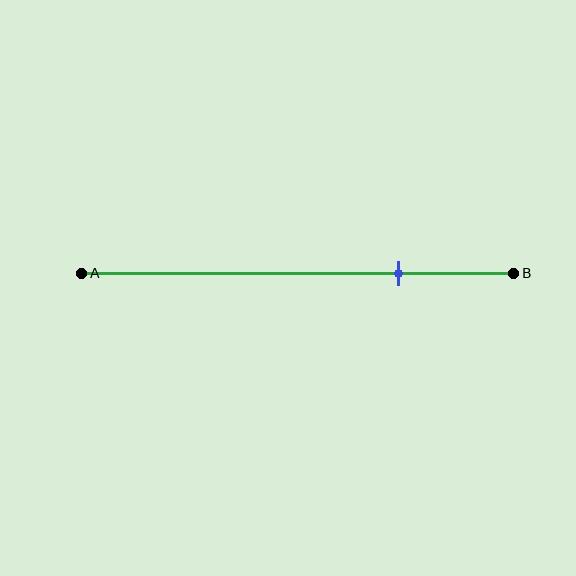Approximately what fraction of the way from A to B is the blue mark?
The blue mark is approximately 75% of the way from A to B.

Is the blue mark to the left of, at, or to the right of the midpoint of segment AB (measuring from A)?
The blue mark is to the right of the midpoint of segment AB.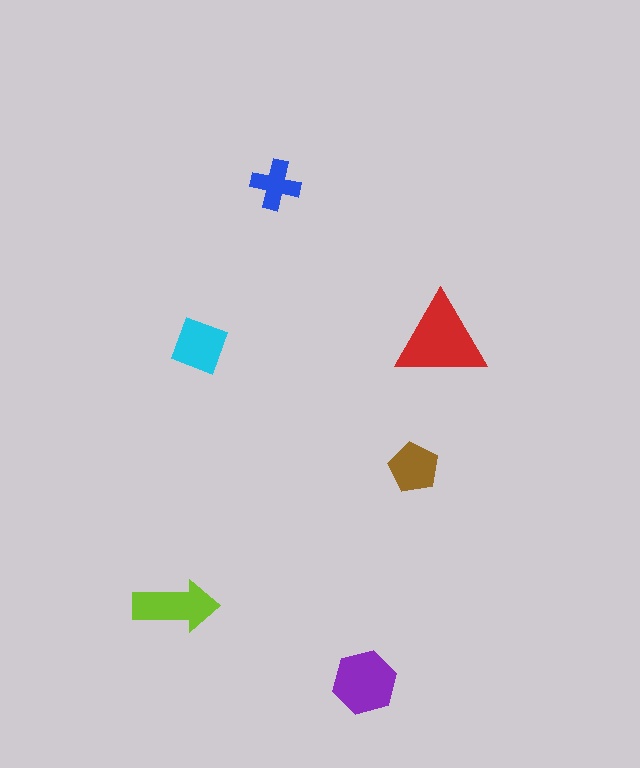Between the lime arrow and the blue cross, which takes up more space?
The lime arrow.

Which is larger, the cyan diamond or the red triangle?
The red triangle.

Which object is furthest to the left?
The lime arrow is leftmost.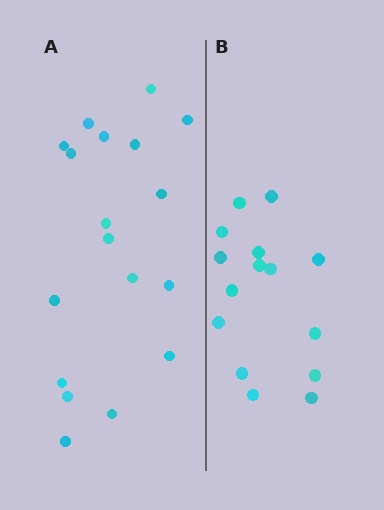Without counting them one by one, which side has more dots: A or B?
Region A (the left region) has more dots.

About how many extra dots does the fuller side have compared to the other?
Region A has just a few more — roughly 2 or 3 more dots than region B.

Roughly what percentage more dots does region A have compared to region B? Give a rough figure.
About 20% more.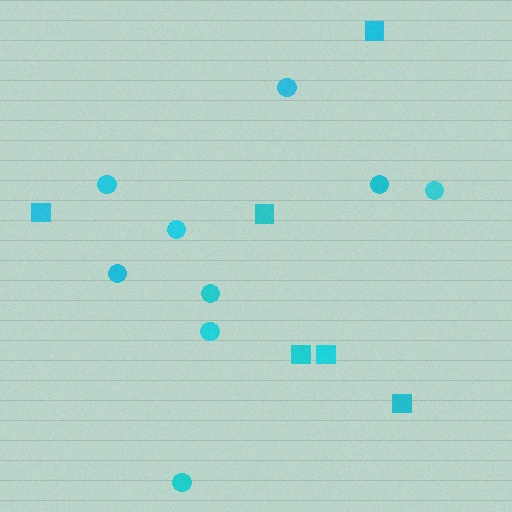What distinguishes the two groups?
There are 2 groups: one group of circles (9) and one group of squares (6).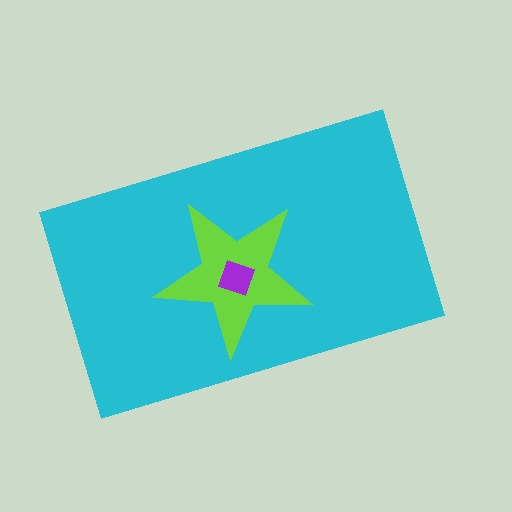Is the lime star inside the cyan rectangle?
Yes.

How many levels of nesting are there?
3.